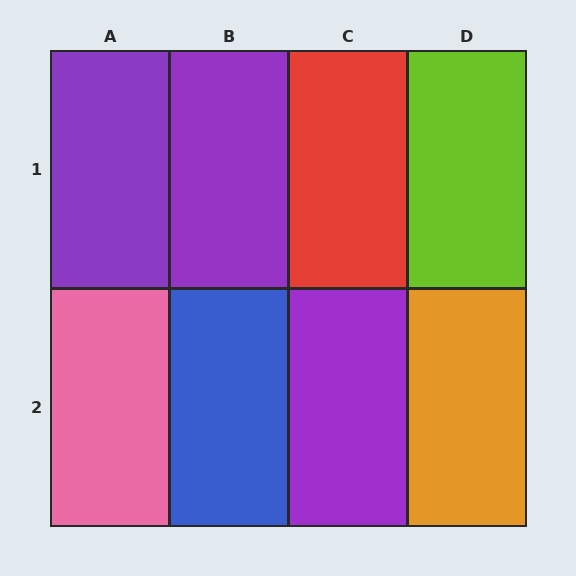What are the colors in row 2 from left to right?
Pink, blue, purple, orange.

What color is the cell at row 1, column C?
Red.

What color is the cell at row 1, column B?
Purple.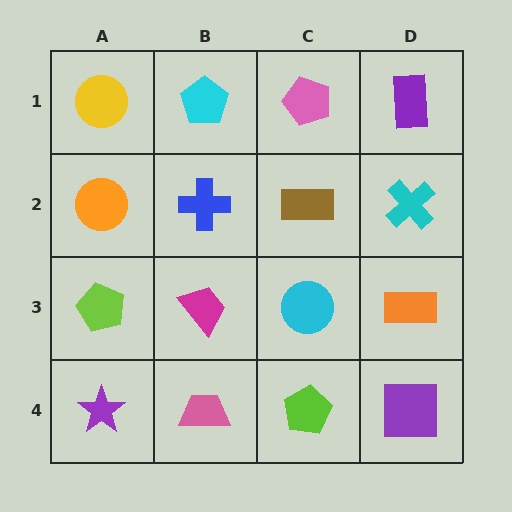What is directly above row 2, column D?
A purple rectangle.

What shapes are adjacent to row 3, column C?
A brown rectangle (row 2, column C), a lime pentagon (row 4, column C), a magenta trapezoid (row 3, column B), an orange rectangle (row 3, column D).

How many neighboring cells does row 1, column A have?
2.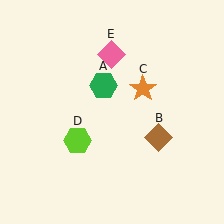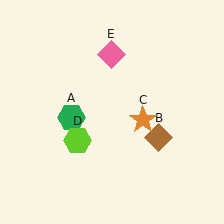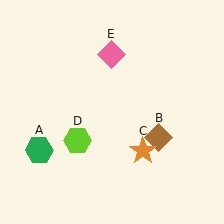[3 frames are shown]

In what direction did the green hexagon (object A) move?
The green hexagon (object A) moved down and to the left.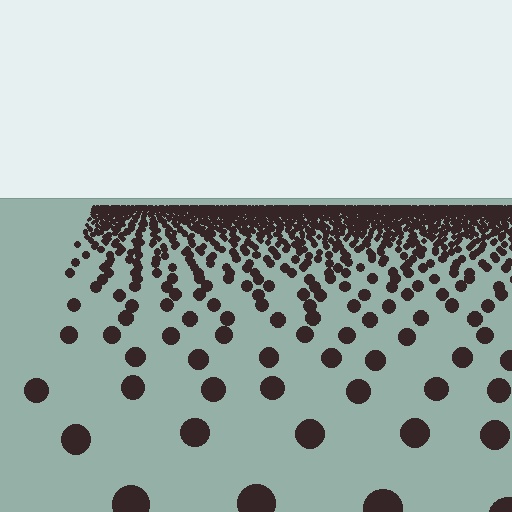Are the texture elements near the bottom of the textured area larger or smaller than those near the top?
Larger. Near the bottom, elements are closer to the viewer and appear at a bigger on-screen size.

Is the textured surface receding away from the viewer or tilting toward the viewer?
The surface is receding away from the viewer. Texture elements get smaller and denser toward the top.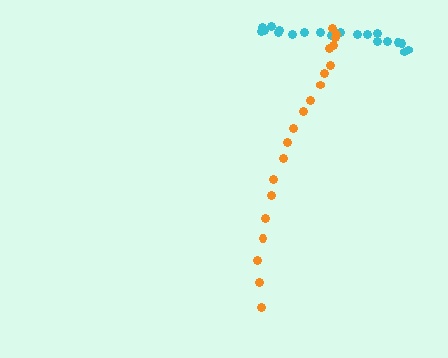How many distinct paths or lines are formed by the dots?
There are 2 distinct paths.